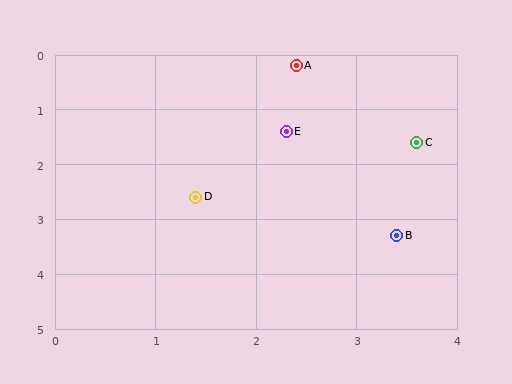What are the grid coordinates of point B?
Point B is at approximately (3.4, 3.3).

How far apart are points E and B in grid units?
Points E and B are about 2.2 grid units apart.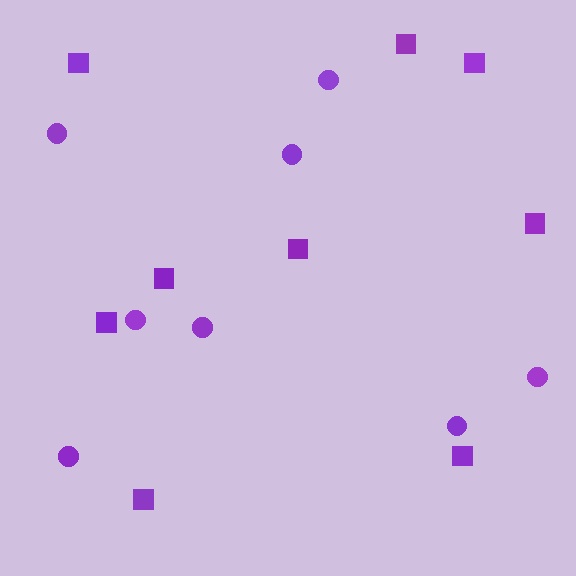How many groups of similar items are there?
There are 2 groups: one group of squares (9) and one group of circles (8).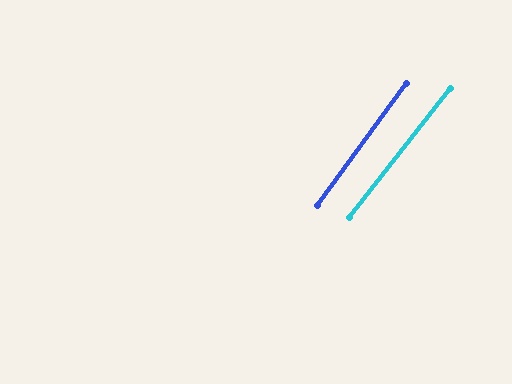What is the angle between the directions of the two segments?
Approximately 2 degrees.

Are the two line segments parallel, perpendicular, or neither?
Parallel — their directions differ by only 1.7°.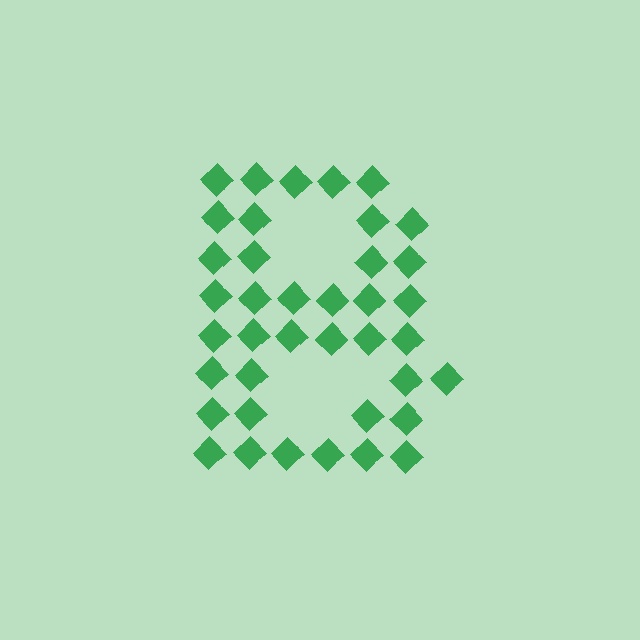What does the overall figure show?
The overall figure shows the letter B.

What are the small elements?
The small elements are diamonds.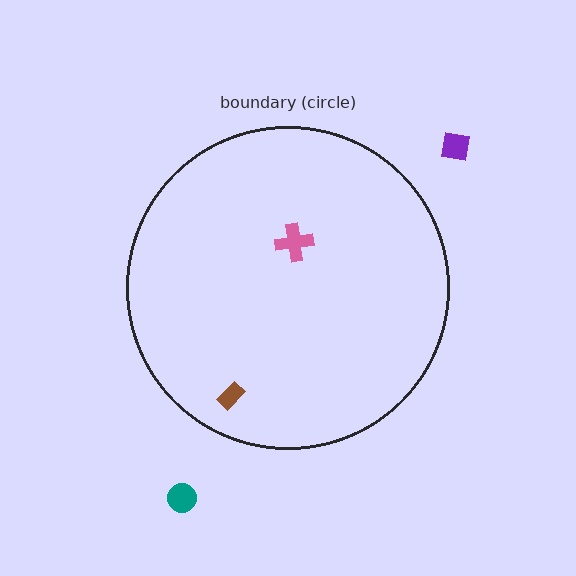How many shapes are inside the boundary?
2 inside, 2 outside.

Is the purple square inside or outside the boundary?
Outside.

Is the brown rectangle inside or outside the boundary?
Inside.